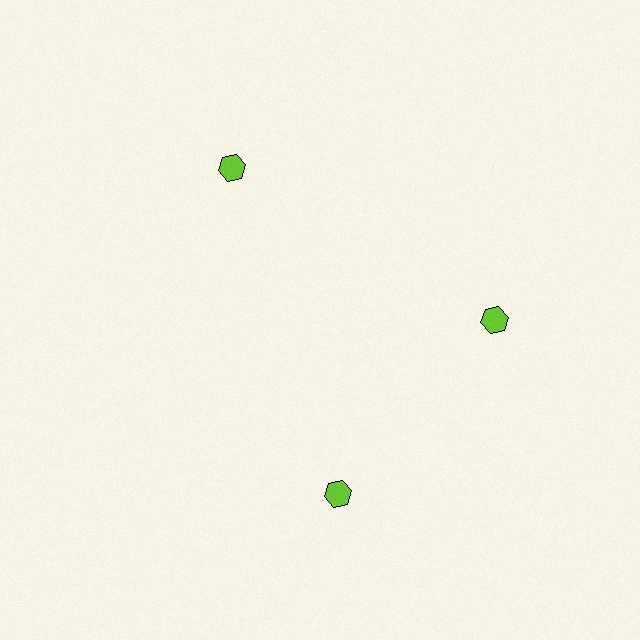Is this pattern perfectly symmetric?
No. The 3 lime hexagons are arranged in a ring, but one element near the 7 o'clock position is rotated out of alignment along the ring, breaking the 3-fold rotational symmetry.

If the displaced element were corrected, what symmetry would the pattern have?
It would have 3-fold rotational symmetry — the pattern would map onto itself every 120 degrees.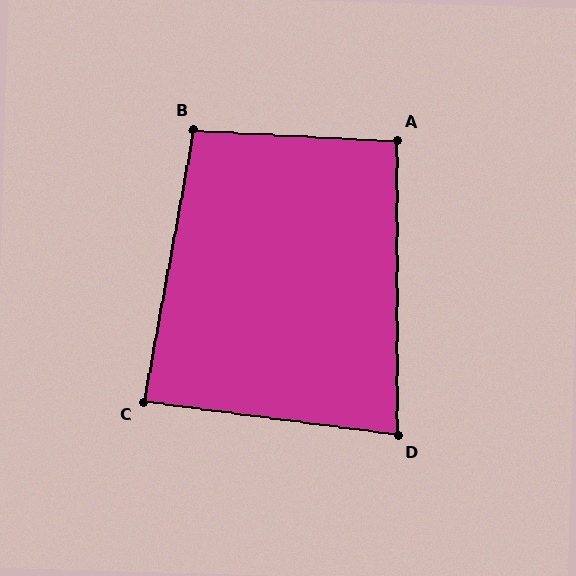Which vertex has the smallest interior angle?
D, at approximately 82 degrees.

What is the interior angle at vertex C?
Approximately 87 degrees (approximately right).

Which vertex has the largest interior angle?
B, at approximately 98 degrees.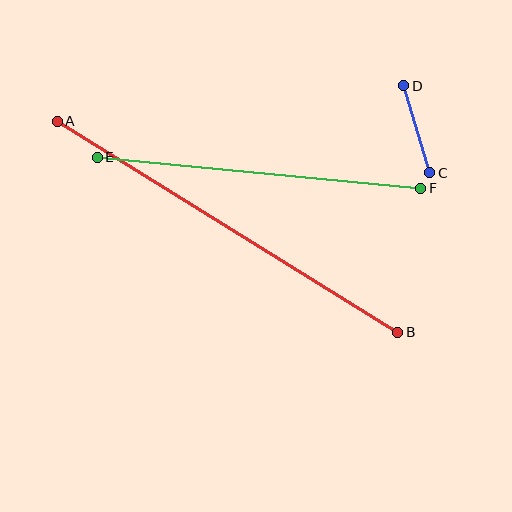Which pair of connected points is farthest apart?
Points A and B are farthest apart.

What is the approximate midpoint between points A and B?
The midpoint is at approximately (227, 227) pixels.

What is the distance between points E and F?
The distance is approximately 325 pixels.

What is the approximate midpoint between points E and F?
The midpoint is at approximately (259, 173) pixels.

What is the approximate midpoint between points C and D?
The midpoint is at approximately (417, 129) pixels.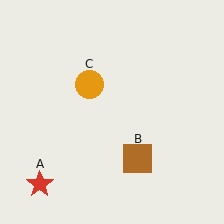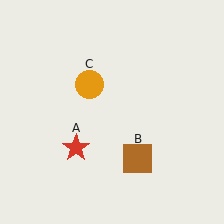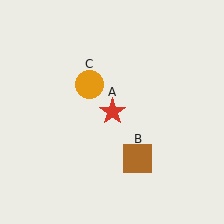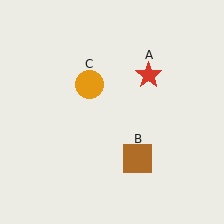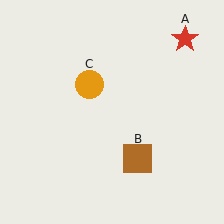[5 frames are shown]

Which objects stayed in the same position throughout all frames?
Brown square (object B) and orange circle (object C) remained stationary.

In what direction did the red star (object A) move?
The red star (object A) moved up and to the right.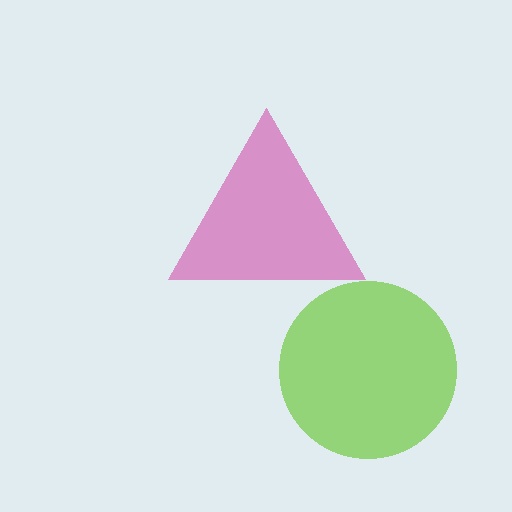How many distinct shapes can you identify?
There are 2 distinct shapes: a magenta triangle, a lime circle.